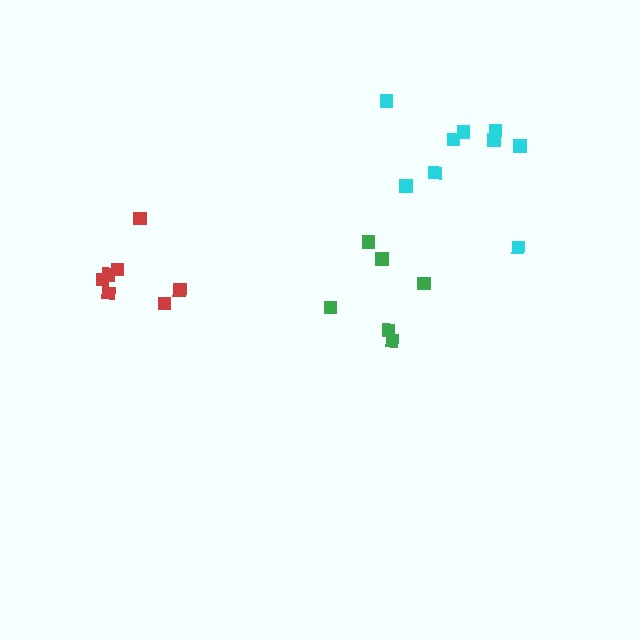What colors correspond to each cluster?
The clusters are colored: red, green, cyan.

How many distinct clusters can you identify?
There are 3 distinct clusters.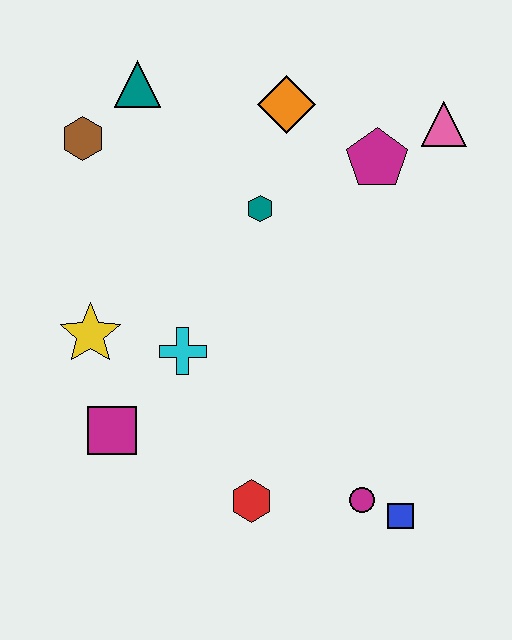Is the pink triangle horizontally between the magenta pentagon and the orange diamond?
No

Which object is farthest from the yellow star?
The pink triangle is farthest from the yellow star.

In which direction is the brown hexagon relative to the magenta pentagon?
The brown hexagon is to the left of the magenta pentagon.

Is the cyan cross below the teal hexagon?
Yes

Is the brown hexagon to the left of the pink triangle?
Yes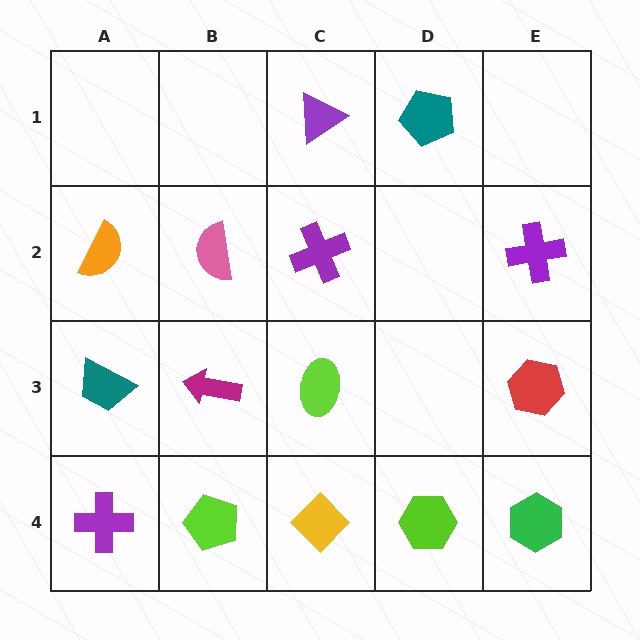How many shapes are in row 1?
2 shapes.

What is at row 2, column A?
An orange semicircle.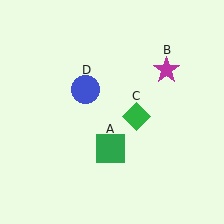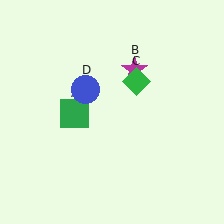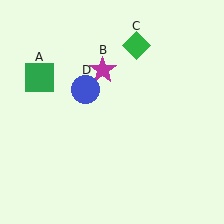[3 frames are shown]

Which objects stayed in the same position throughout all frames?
Blue circle (object D) remained stationary.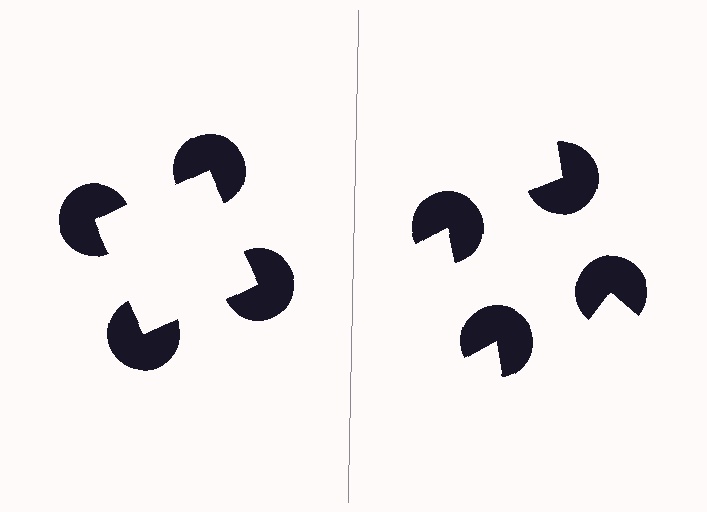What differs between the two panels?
The pac-man discs are positioned identically on both sides; only the wedge orientations differ. On the left they align to a square; on the right they are misaligned.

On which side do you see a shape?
An illusory square appears on the left side. On the right side the wedge cuts are rotated, so no coherent shape forms.